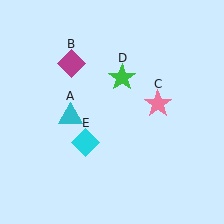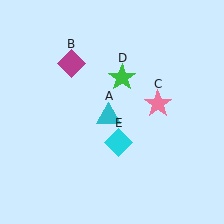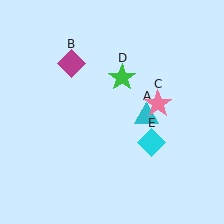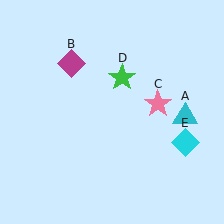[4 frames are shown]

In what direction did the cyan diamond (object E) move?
The cyan diamond (object E) moved right.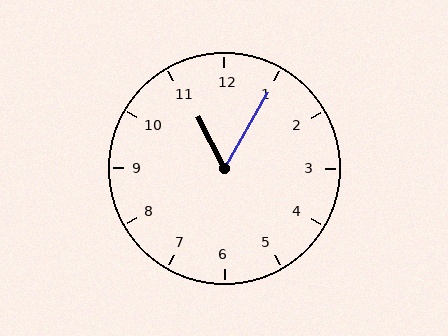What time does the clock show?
11:05.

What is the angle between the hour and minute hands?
Approximately 58 degrees.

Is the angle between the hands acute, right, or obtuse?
It is acute.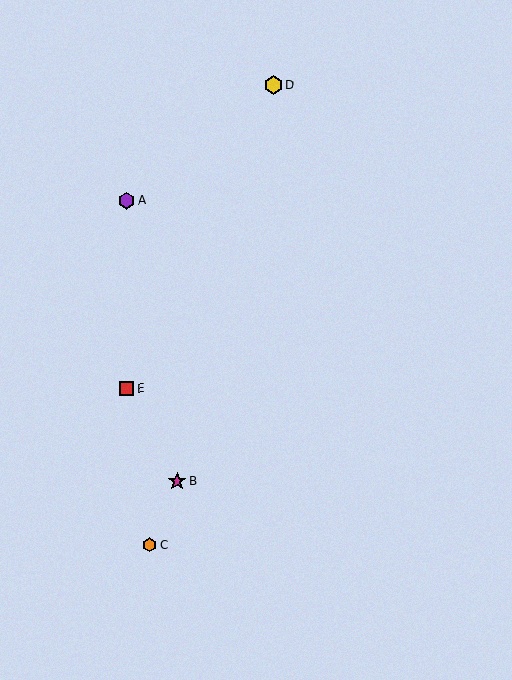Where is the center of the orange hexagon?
The center of the orange hexagon is at (149, 545).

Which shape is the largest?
The yellow hexagon (labeled D) is the largest.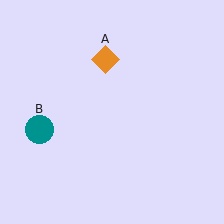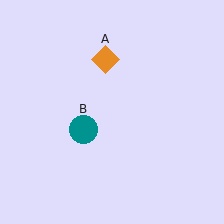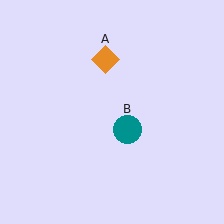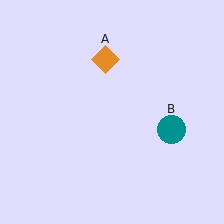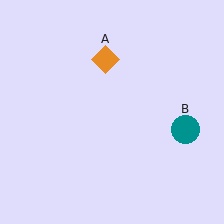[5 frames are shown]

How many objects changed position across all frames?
1 object changed position: teal circle (object B).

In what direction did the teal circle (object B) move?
The teal circle (object B) moved right.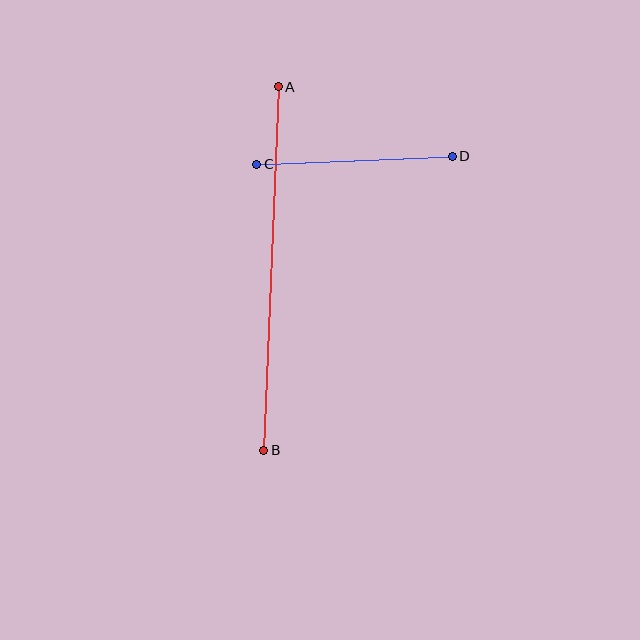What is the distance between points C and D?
The distance is approximately 196 pixels.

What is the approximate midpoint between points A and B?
The midpoint is at approximately (271, 268) pixels.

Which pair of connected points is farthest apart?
Points A and B are farthest apart.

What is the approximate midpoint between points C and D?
The midpoint is at approximately (354, 160) pixels.